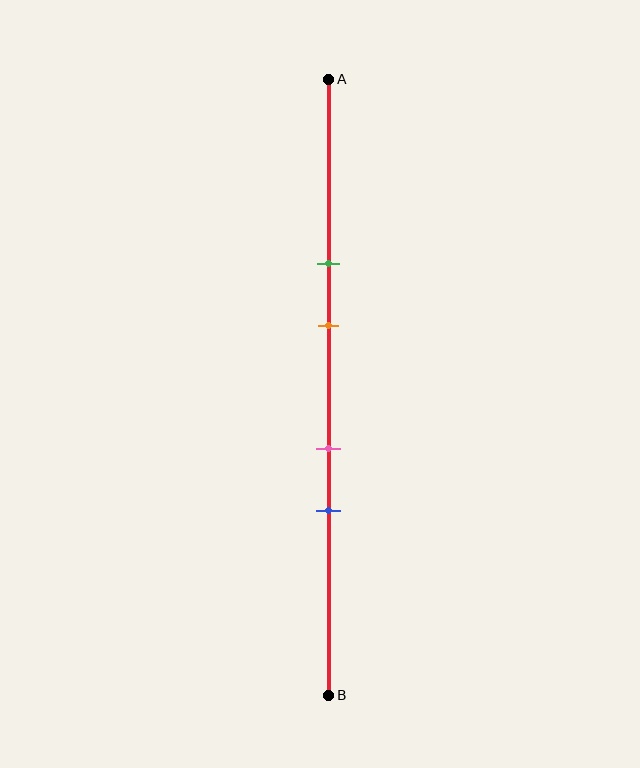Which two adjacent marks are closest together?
The pink and blue marks are the closest adjacent pair.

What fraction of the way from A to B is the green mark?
The green mark is approximately 30% (0.3) of the way from A to B.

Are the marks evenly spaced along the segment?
No, the marks are not evenly spaced.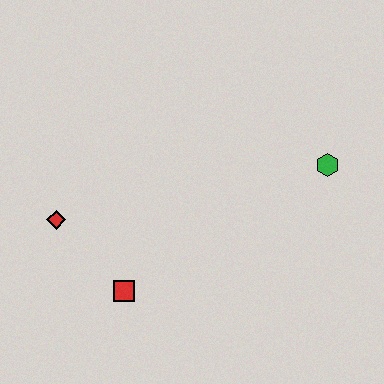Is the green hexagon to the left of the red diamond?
No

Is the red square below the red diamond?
Yes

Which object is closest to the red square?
The red diamond is closest to the red square.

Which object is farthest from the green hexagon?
The red diamond is farthest from the green hexagon.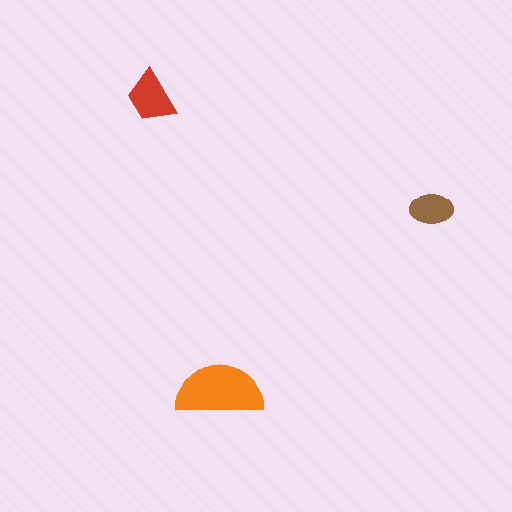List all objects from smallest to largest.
The brown ellipse, the red trapezoid, the orange semicircle.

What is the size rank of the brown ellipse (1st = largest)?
3rd.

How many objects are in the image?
There are 3 objects in the image.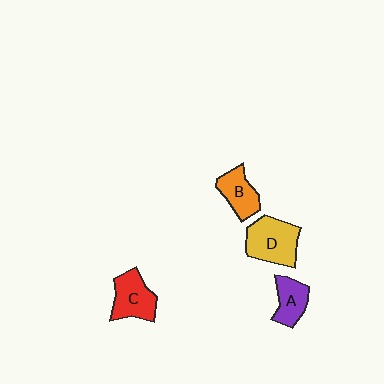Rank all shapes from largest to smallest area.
From largest to smallest: D (yellow), C (red), B (orange), A (purple).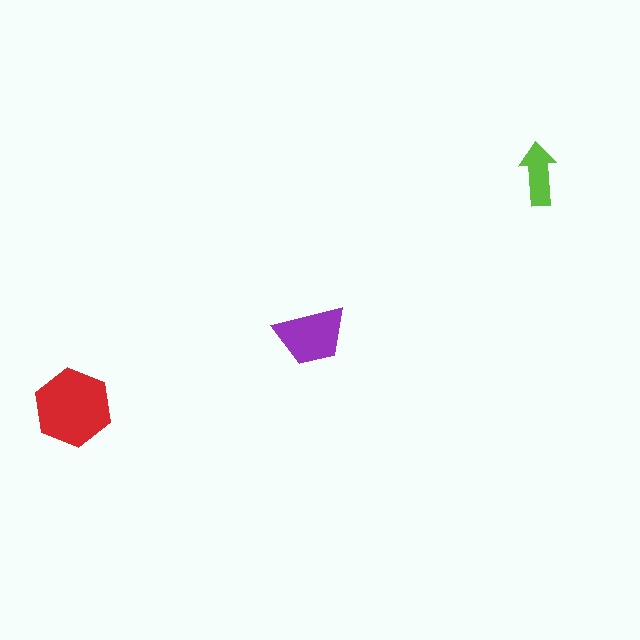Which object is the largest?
The red hexagon.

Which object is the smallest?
The lime arrow.